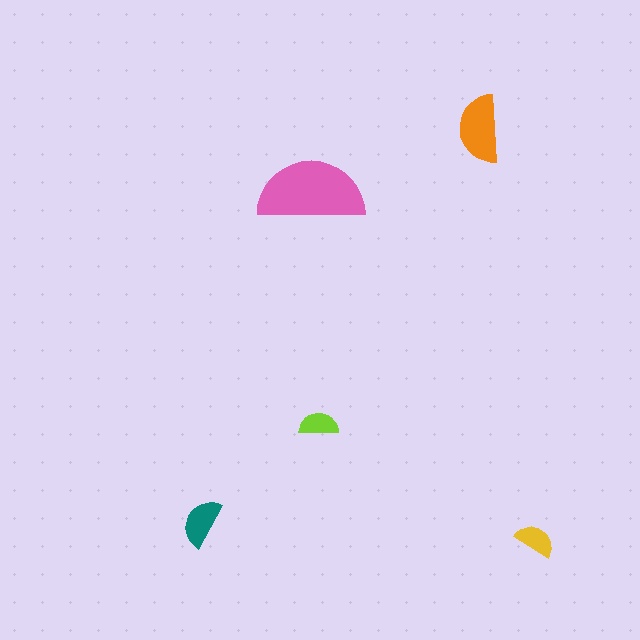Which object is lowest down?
The yellow semicircle is bottommost.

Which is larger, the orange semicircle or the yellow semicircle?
The orange one.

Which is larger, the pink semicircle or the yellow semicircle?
The pink one.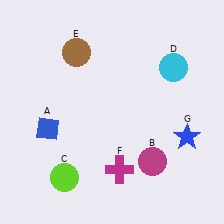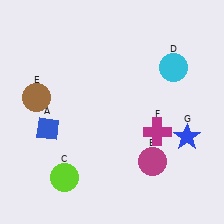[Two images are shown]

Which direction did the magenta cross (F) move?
The magenta cross (F) moved right.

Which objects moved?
The objects that moved are: the brown circle (E), the magenta cross (F).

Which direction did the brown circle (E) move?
The brown circle (E) moved down.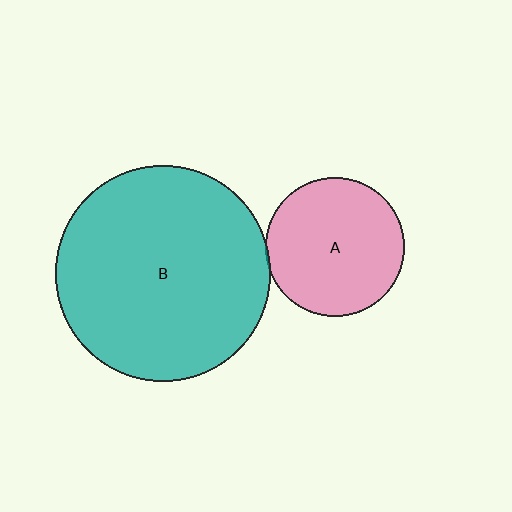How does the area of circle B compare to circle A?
Approximately 2.4 times.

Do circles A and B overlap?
Yes.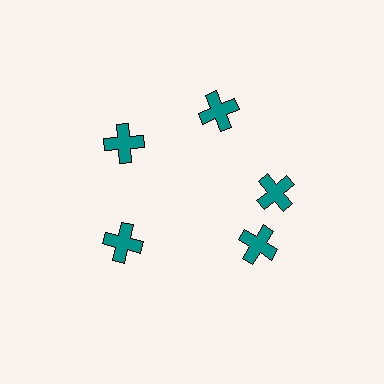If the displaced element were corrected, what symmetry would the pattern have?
It would have 5-fold rotational symmetry — the pattern would map onto itself every 72 degrees.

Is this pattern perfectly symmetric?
No. The 5 teal crosses are arranged in a ring, but one element near the 5 o'clock position is rotated out of alignment along the ring, breaking the 5-fold rotational symmetry.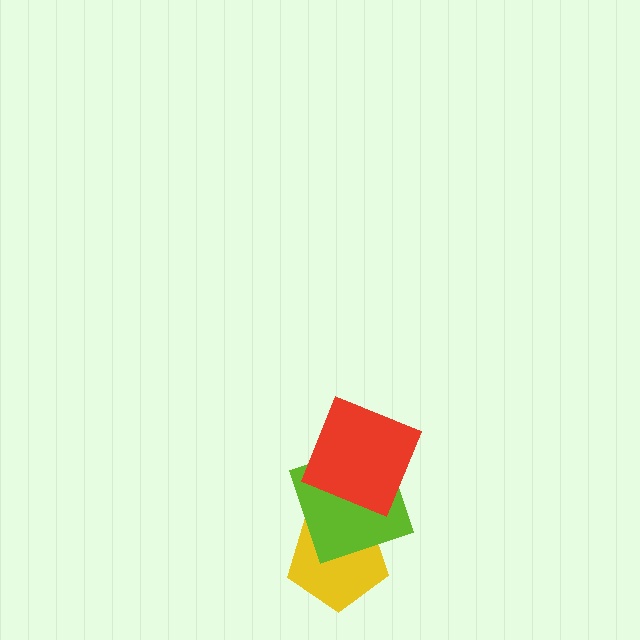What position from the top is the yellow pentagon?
The yellow pentagon is 3rd from the top.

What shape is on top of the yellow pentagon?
The lime square is on top of the yellow pentagon.